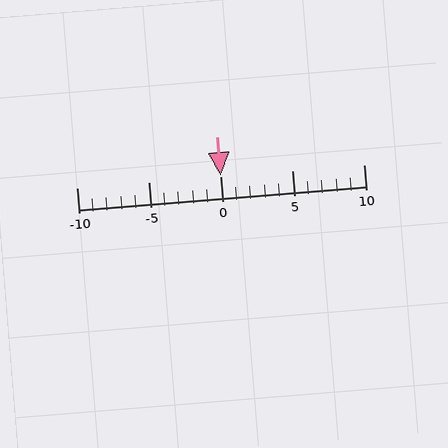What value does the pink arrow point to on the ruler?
The pink arrow points to approximately 0.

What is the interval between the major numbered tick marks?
The major tick marks are spaced 5 units apart.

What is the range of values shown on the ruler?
The ruler shows values from -10 to 10.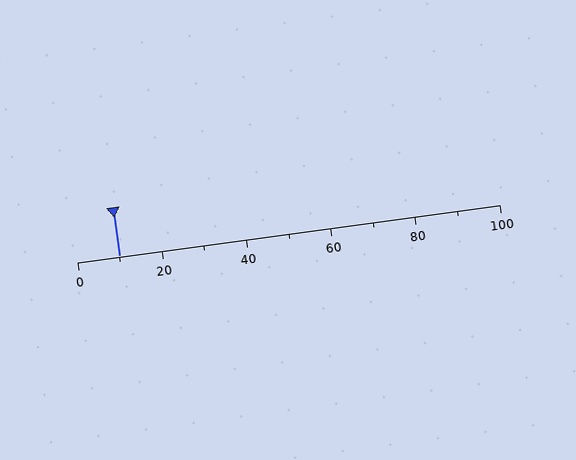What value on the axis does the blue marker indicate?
The marker indicates approximately 10.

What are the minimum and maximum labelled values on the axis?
The axis runs from 0 to 100.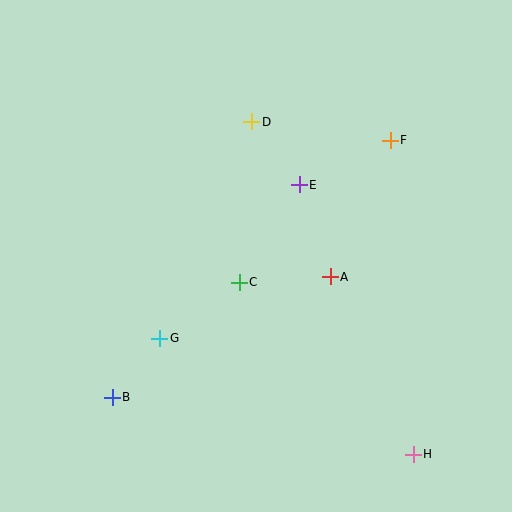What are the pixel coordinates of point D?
Point D is at (252, 122).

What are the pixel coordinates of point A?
Point A is at (330, 277).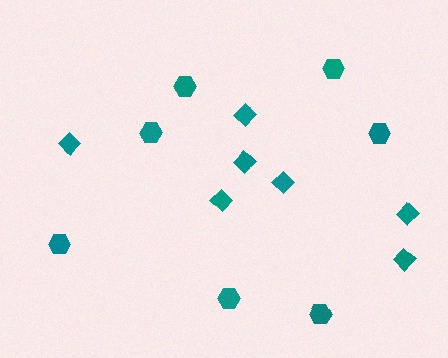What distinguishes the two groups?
There are 2 groups: one group of hexagons (7) and one group of diamonds (7).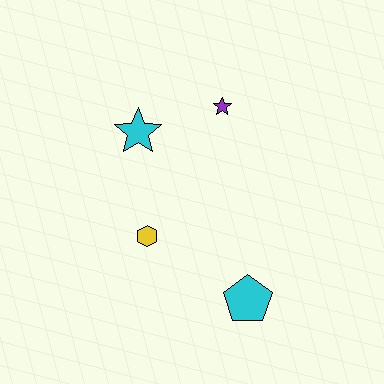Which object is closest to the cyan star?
The purple star is closest to the cyan star.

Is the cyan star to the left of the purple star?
Yes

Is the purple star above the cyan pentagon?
Yes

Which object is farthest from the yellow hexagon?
The purple star is farthest from the yellow hexagon.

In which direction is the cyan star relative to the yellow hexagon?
The cyan star is above the yellow hexagon.